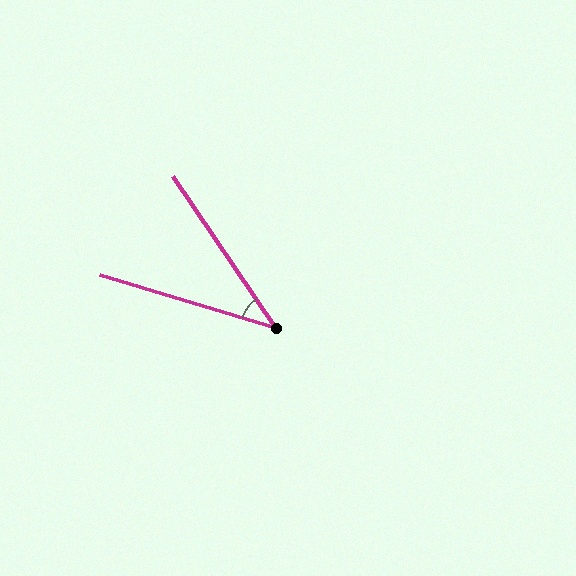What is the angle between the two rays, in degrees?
Approximately 39 degrees.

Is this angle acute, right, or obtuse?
It is acute.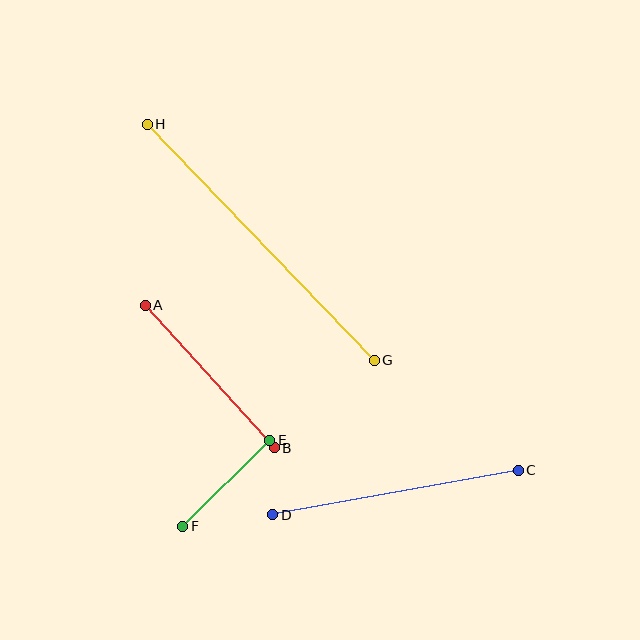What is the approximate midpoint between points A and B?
The midpoint is at approximately (210, 377) pixels.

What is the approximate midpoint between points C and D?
The midpoint is at approximately (395, 492) pixels.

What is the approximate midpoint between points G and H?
The midpoint is at approximately (261, 242) pixels.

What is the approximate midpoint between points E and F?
The midpoint is at approximately (226, 483) pixels.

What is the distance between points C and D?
The distance is approximately 250 pixels.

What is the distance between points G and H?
The distance is approximately 327 pixels.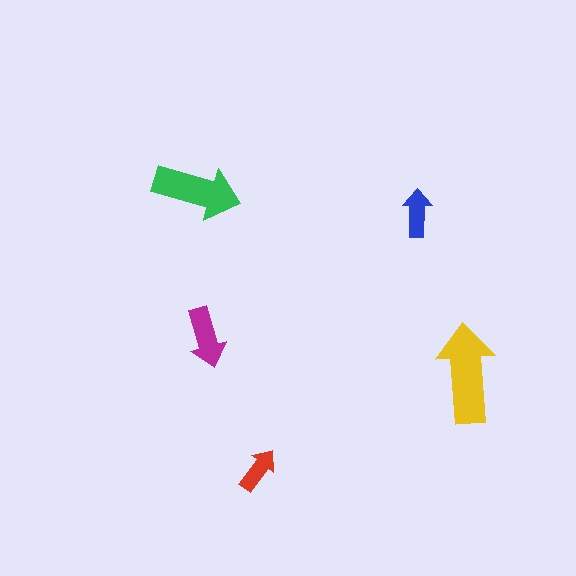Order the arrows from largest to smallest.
the yellow one, the green one, the magenta one, the blue one, the red one.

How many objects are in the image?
There are 5 objects in the image.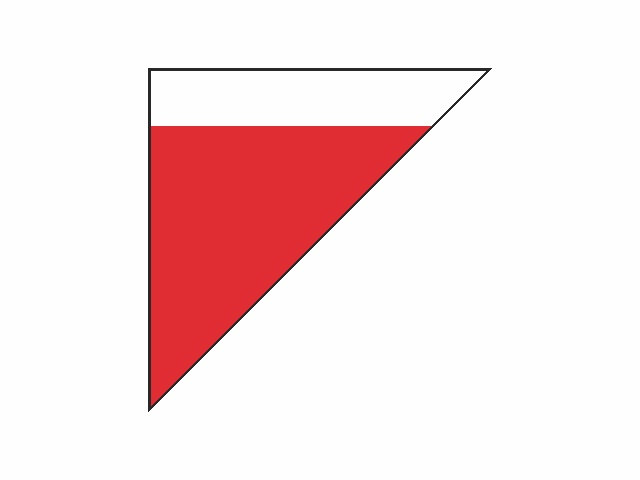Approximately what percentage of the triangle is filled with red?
Approximately 70%.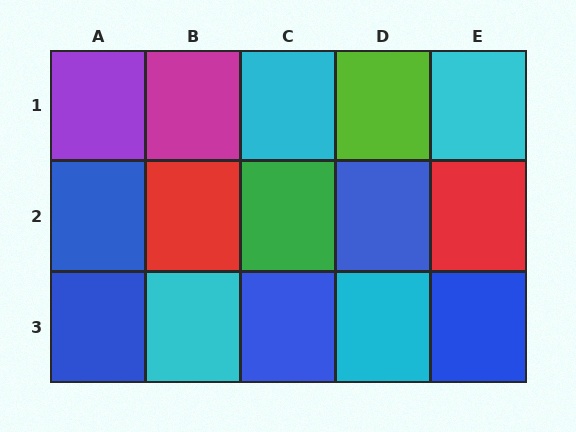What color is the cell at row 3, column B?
Cyan.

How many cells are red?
2 cells are red.